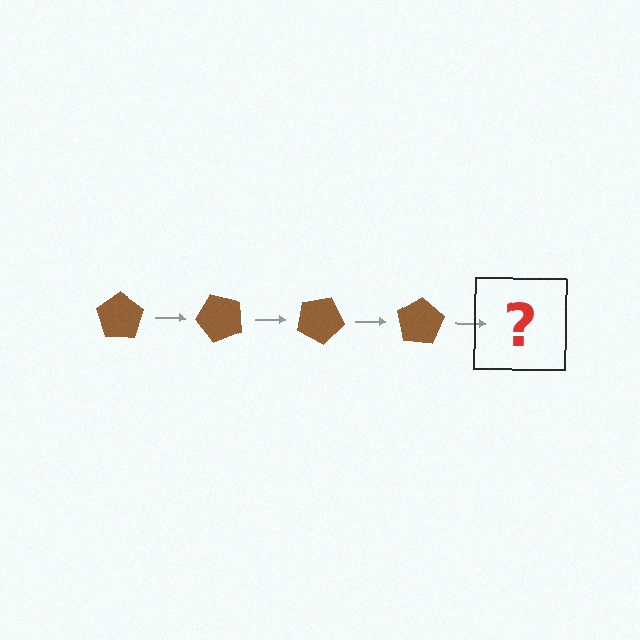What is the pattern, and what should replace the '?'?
The pattern is that the pentagon rotates 50 degrees each step. The '?' should be a brown pentagon rotated 200 degrees.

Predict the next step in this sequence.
The next step is a brown pentagon rotated 200 degrees.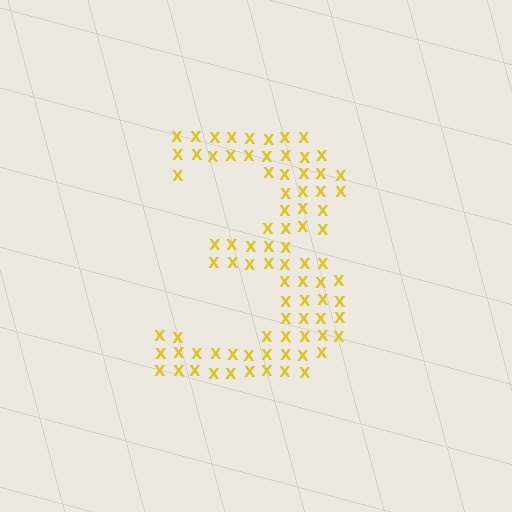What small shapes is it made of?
It is made of small letter X's.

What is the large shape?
The large shape is the digit 3.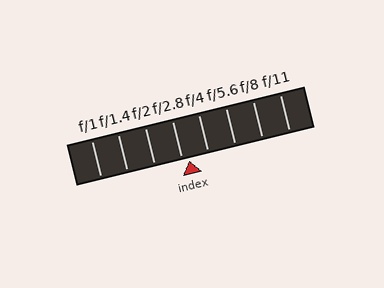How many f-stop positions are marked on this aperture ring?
There are 8 f-stop positions marked.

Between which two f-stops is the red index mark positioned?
The index mark is between f/2.8 and f/4.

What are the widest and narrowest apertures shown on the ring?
The widest aperture shown is f/1 and the narrowest is f/11.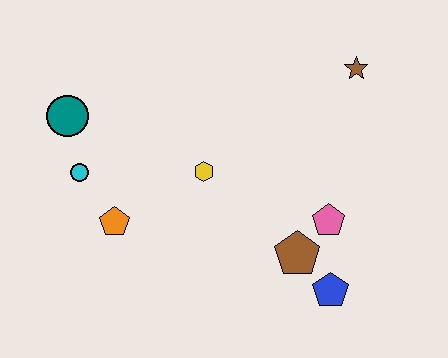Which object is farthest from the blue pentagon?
The teal circle is farthest from the blue pentagon.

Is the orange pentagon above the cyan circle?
No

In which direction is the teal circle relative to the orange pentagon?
The teal circle is above the orange pentagon.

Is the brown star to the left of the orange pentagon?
No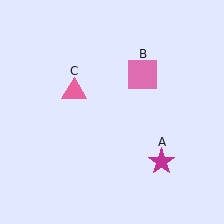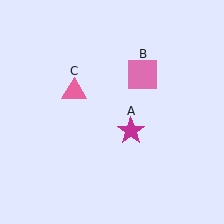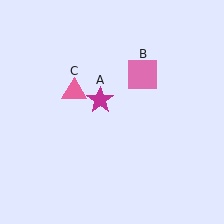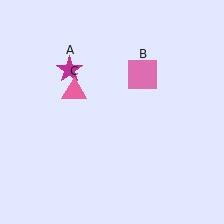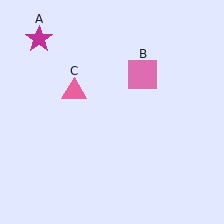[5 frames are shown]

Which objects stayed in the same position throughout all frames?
Pink square (object B) and pink triangle (object C) remained stationary.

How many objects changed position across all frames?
1 object changed position: magenta star (object A).